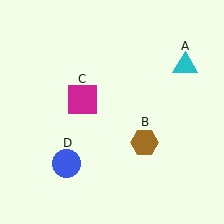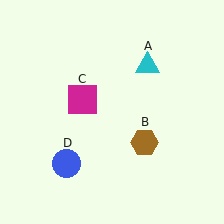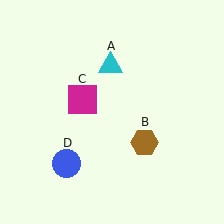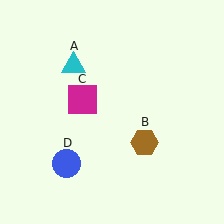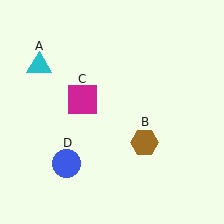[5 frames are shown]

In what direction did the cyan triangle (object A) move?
The cyan triangle (object A) moved left.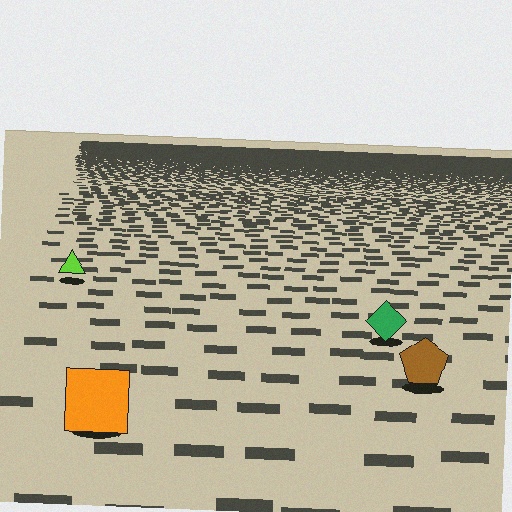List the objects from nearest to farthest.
From nearest to farthest: the orange square, the brown pentagon, the green diamond, the lime triangle.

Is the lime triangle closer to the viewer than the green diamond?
No. The green diamond is closer — you can tell from the texture gradient: the ground texture is coarser near it.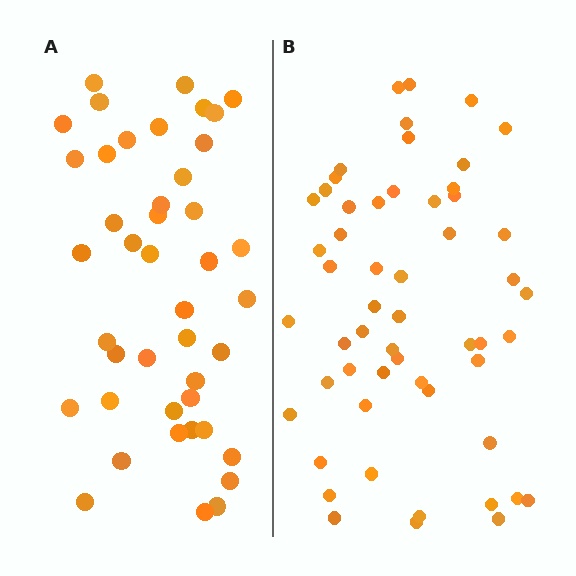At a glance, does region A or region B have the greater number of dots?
Region B (the right region) has more dots.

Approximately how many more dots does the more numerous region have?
Region B has roughly 12 or so more dots than region A.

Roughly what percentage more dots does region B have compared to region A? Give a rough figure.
About 30% more.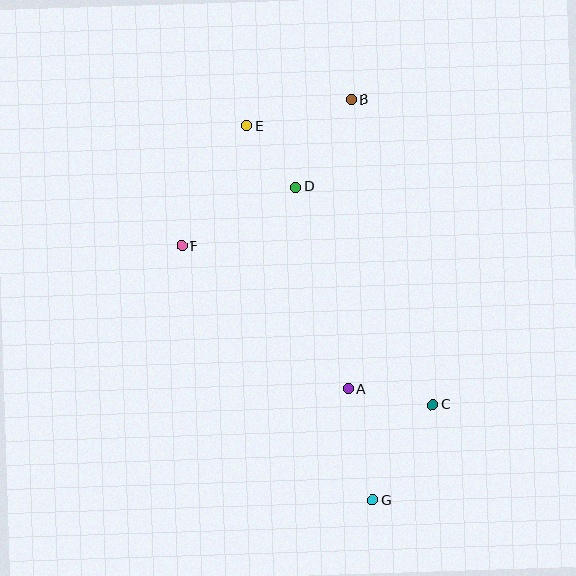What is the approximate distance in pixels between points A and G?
The distance between A and G is approximately 114 pixels.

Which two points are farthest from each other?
Points B and G are farthest from each other.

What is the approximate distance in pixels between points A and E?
The distance between A and E is approximately 282 pixels.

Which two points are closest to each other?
Points D and E are closest to each other.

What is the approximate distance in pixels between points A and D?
The distance between A and D is approximately 208 pixels.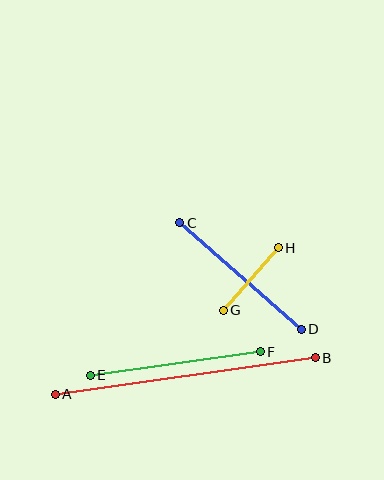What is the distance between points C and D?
The distance is approximately 162 pixels.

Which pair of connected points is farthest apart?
Points A and B are farthest apart.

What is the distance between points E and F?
The distance is approximately 171 pixels.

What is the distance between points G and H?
The distance is approximately 83 pixels.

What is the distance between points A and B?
The distance is approximately 262 pixels.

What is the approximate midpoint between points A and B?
The midpoint is at approximately (185, 376) pixels.